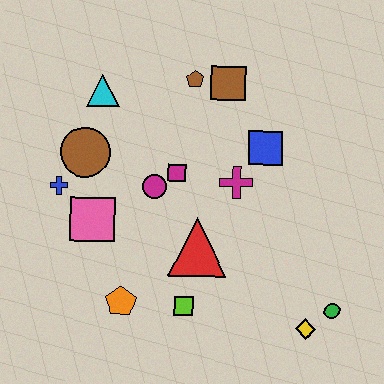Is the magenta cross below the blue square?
Yes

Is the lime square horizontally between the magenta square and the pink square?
No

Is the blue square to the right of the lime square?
Yes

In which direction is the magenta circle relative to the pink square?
The magenta circle is to the right of the pink square.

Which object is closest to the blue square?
The magenta cross is closest to the blue square.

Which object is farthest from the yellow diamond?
The cyan triangle is farthest from the yellow diamond.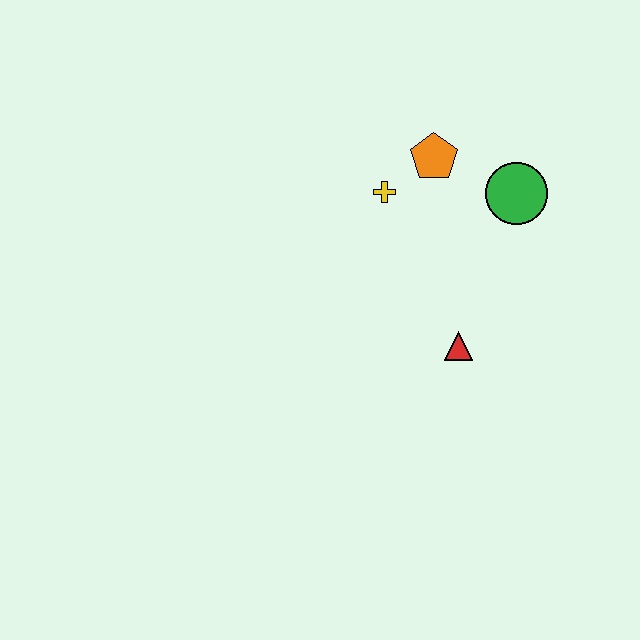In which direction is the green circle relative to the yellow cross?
The green circle is to the right of the yellow cross.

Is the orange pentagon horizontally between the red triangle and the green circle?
No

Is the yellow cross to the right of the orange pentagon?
No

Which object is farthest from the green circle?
The red triangle is farthest from the green circle.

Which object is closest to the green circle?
The orange pentagon is closest to the green circle.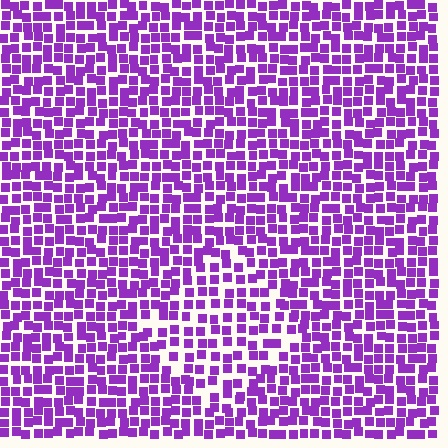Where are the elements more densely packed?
The elements are more densely packed outside the diamond boundary.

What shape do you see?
I see a diamond.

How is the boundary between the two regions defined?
The boundary is defined by a change in element density (approximately 1.5x ratio). All elements are the same color, size, and shape.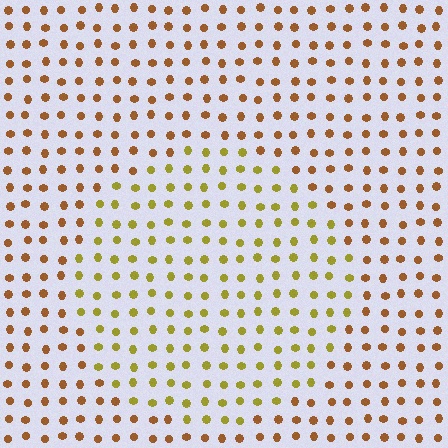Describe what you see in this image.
The image is filled with small brown elements in a uniform arrangement. A circle-shaped region is visible where the elements are tinted to a slightly different hue, forming a subtle color boundary.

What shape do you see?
I see a circle.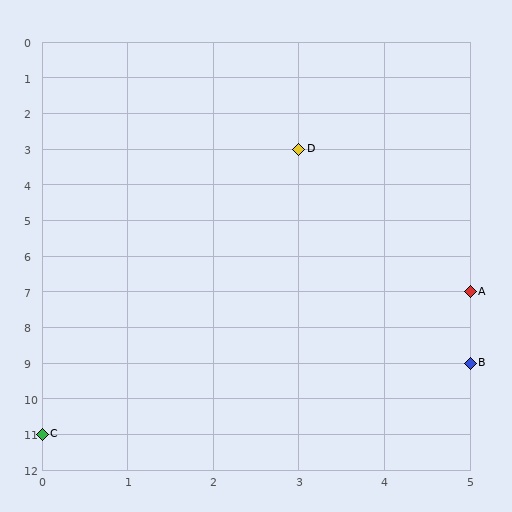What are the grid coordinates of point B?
Point B is at grid coordinates (5, 9).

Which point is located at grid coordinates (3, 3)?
Point D is at (3, 3).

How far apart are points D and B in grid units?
Points D and B are 2 columns and 6 rows apart (about 6.3 grid units diagonally).